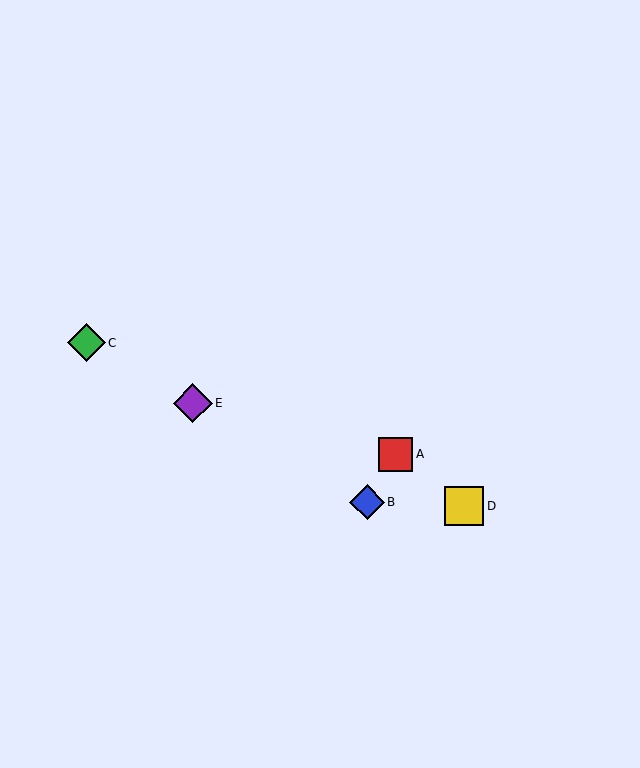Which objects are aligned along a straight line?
Objects B, C, E are aligned along a straight line.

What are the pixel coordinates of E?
Object E is at (193, 403).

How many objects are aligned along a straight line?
3 objects (B, C, E) are aligned along a straight line.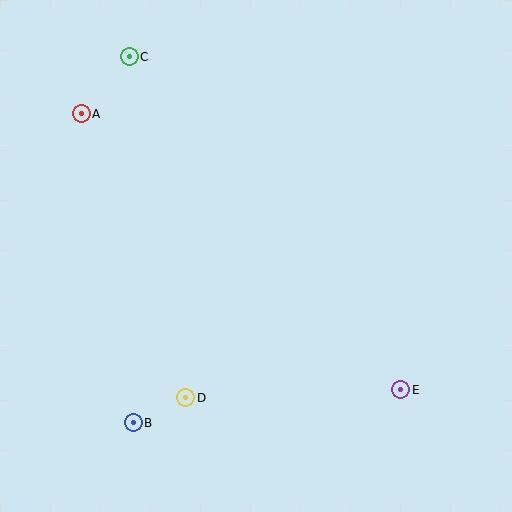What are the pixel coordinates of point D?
Point D is at (186, 398).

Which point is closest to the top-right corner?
Point C is closest to the top-right corner.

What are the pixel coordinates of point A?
Point A is at (81, 114).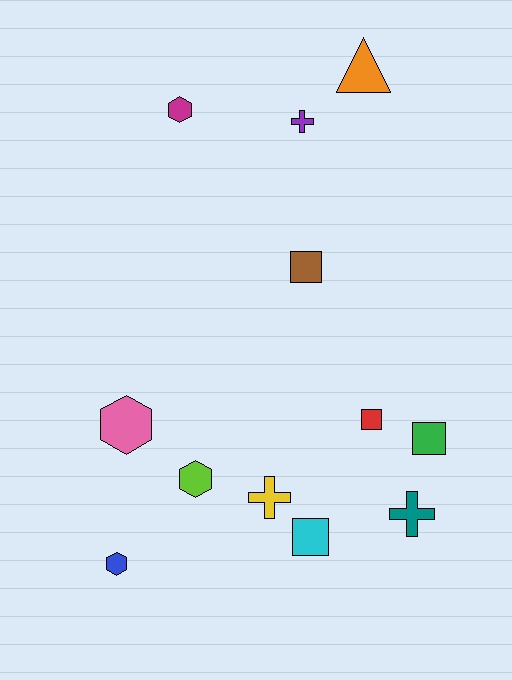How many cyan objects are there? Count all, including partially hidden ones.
There is 1 cyan object.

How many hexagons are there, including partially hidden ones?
There are 4 hexagons.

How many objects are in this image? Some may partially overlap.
There are 12 objects.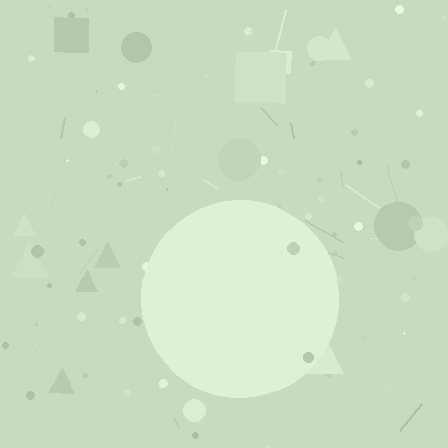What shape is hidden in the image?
A circle is hidden in the image.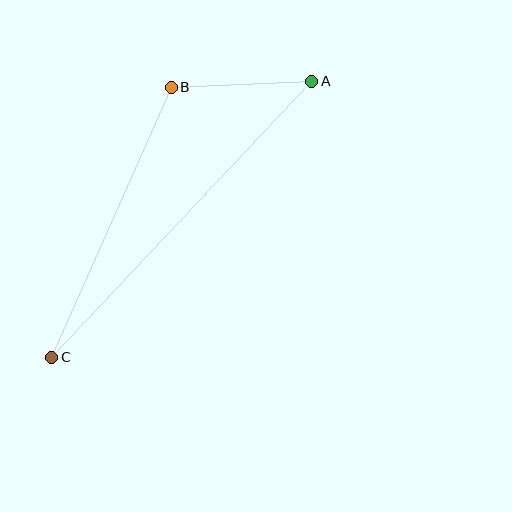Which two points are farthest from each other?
Points A and C are farthest from each other.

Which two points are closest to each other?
Points A and B are closest to each other.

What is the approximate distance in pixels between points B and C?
The distance between B and C is approximately 295 pixels.